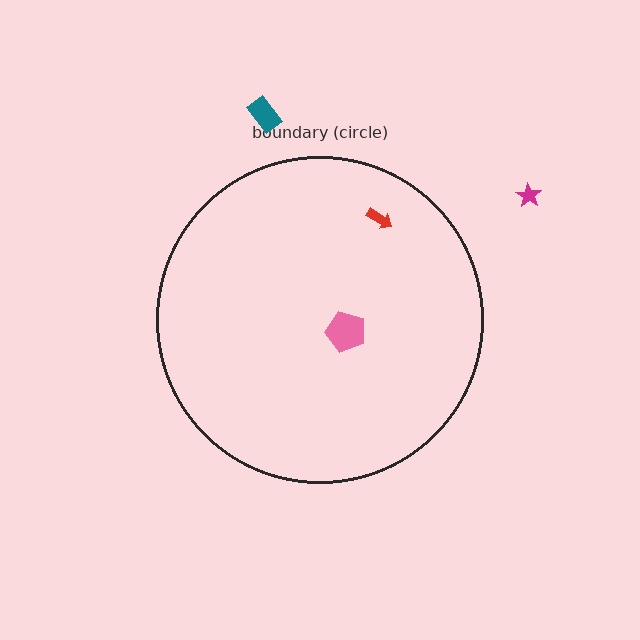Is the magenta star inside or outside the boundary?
Outside.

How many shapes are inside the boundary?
2 inside, 2 outside.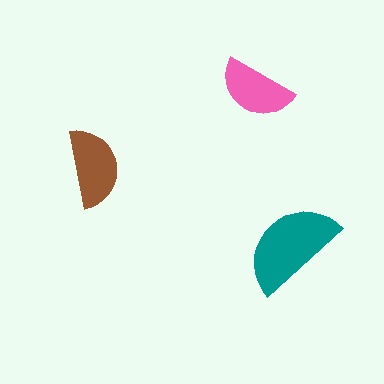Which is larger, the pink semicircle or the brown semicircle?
The brown one.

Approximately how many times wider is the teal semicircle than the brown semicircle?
About 1.5 times wider.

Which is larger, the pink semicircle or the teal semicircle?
The teal one.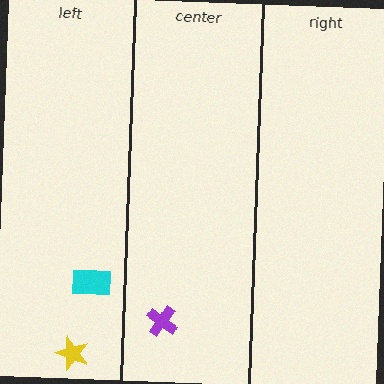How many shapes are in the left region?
2.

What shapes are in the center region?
The purple cross.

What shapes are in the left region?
The yellow star, the cyan rectangle.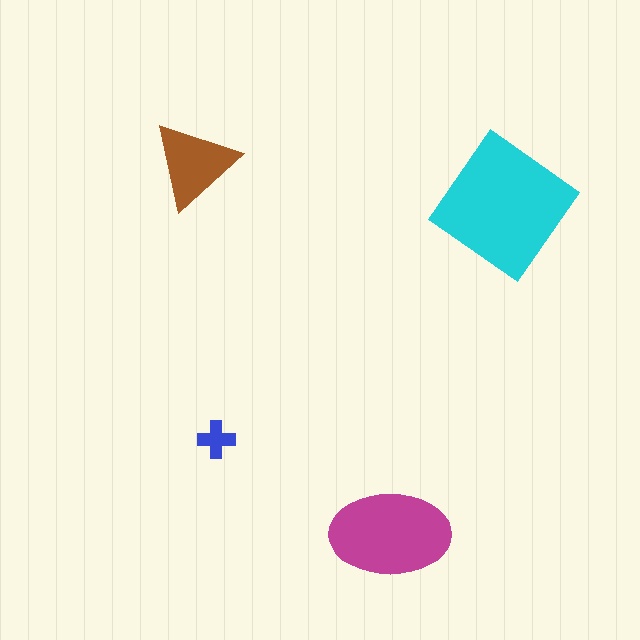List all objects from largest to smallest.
The cyan diamond, the magenta ellipse, the brown triangle, the blue cross.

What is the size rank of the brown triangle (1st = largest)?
3rd.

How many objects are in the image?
There are 4 objects in the image.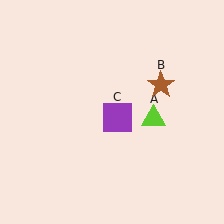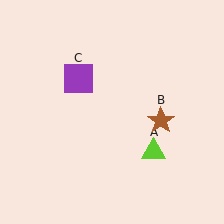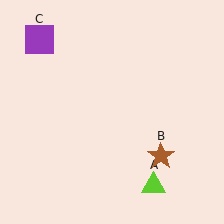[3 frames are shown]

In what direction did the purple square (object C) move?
The purple square (object C) moved up and to the left.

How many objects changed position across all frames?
3 objects changed position: lime triangle (object A), brown star (object B), purple square (object C).